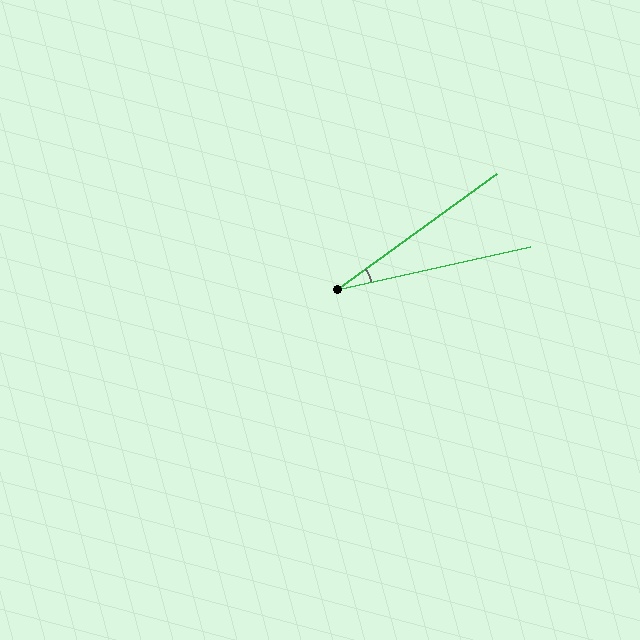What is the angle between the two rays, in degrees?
Approximately 24 degrees.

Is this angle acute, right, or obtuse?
It is acute.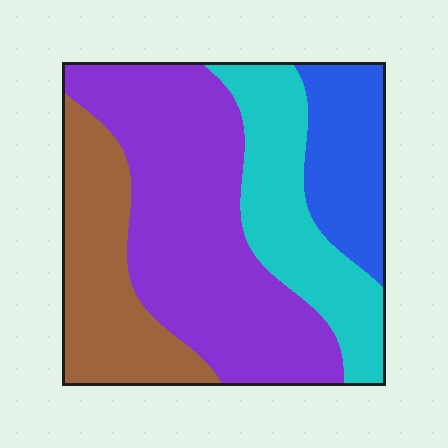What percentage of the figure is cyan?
Cyan takes up about one fifth (1/5) of the figure.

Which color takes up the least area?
Blue, at roughly 15%.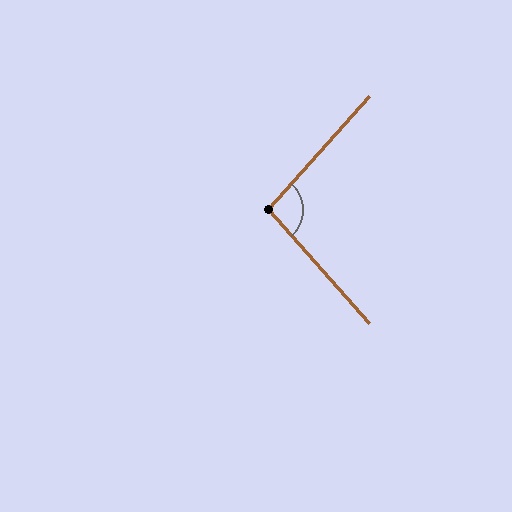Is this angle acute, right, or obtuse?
It is obtuse.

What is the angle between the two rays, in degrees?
Approximately 97 degrees.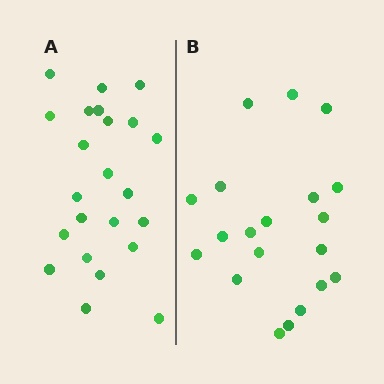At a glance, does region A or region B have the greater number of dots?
Region A (the left region) has more dots.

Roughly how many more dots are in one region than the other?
Region A has just a few more — roughly 2 or 3 more dots than region B.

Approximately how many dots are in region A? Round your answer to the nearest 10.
About 20 dots. (The exact count is 23, which rounds to 20.)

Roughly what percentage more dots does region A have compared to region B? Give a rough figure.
About 15% more.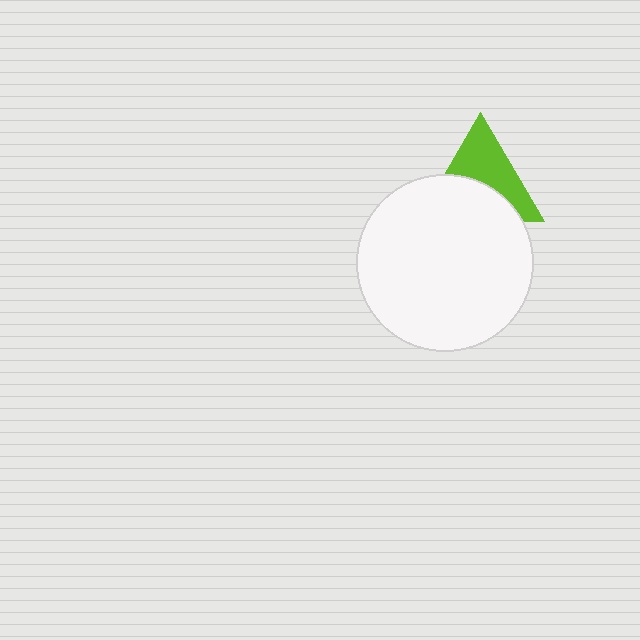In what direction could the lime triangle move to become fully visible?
The lime triangle could move up. That would shift it out from behind the white circle entirely.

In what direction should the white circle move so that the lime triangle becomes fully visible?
The white circle should move down. That is the shortest direction to clear the overlap and leave the lime triangle fully visible.